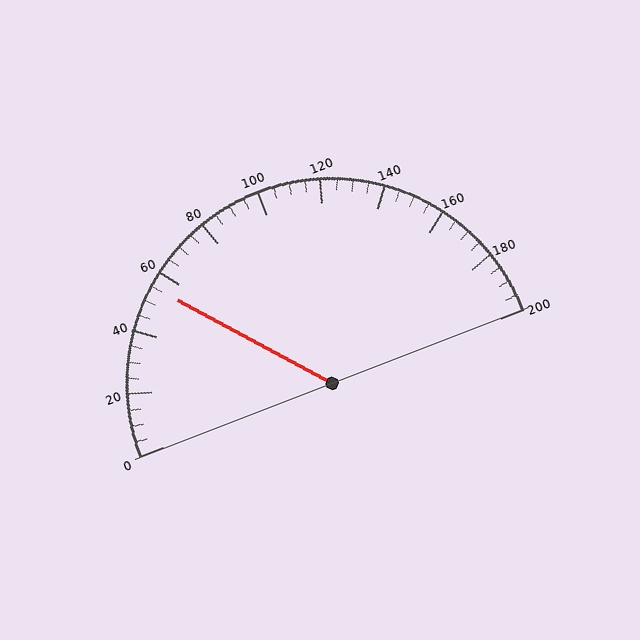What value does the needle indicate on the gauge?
The needle indicates approximately 55.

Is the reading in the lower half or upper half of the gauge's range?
The reading is in the lower half of the range (0 to 200).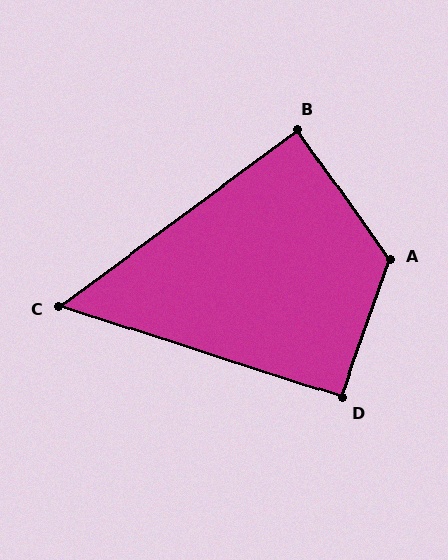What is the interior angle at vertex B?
Approximately 89 degrees (approximately right).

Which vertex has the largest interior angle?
A, at approximately 126 degrees.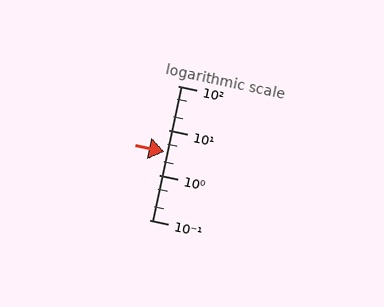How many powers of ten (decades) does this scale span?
The scale spans 3 decades, from 0.1 to 100.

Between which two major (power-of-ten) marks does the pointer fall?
The pointer is between 1 and 10.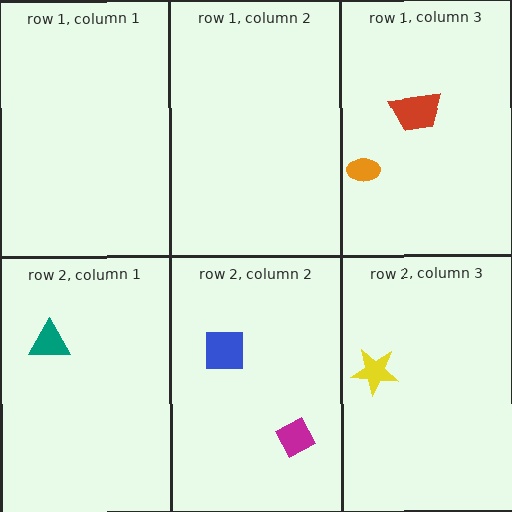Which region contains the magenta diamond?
The row 2, column 2 region.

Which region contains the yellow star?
The row 2, column 3 region.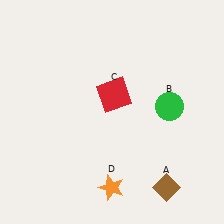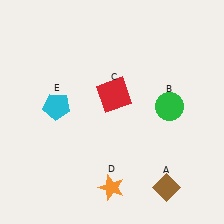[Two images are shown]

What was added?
A cyan pentagon (E) was added in Image 2.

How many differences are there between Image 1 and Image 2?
There is 1 difference between the two images.